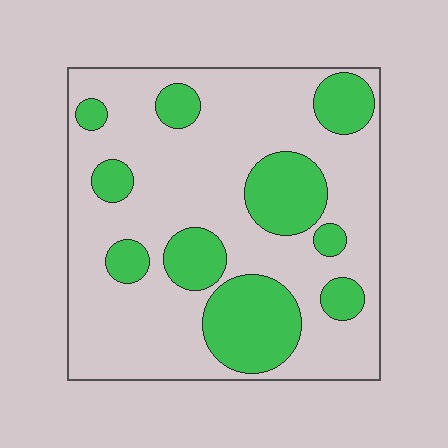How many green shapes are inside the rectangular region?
10.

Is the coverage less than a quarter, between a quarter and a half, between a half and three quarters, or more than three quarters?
Between a quarter and a half.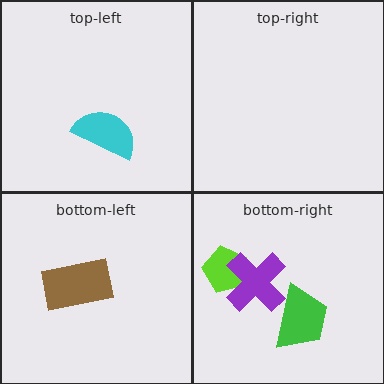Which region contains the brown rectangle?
The bottom-left region.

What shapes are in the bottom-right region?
The green trapezoid, the lime pentagon, the purple cross.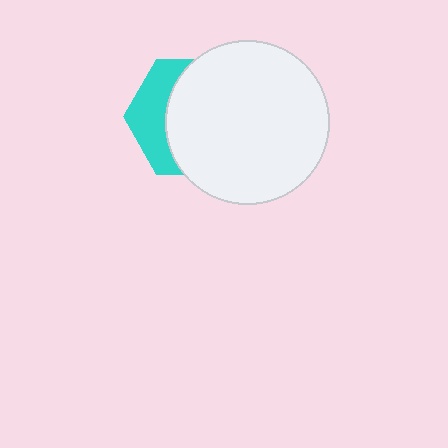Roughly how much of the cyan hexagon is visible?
A small part of it is visible (roughly 33%).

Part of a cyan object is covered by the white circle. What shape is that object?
It is a hexagon.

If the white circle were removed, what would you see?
You would see the complete cyan hexagon.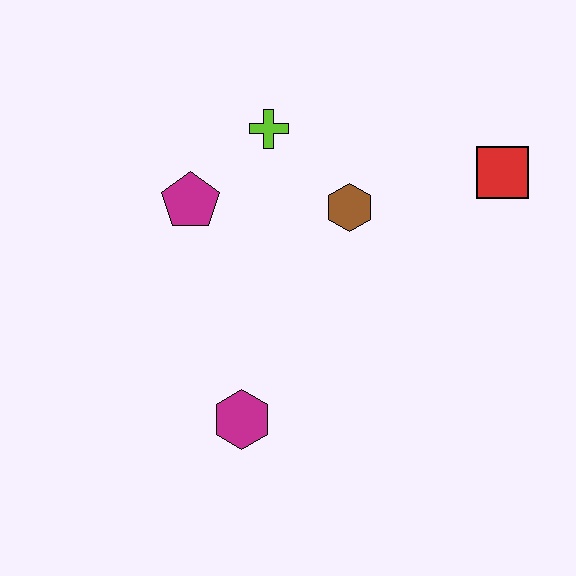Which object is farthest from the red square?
The magenta hexagon is farthest from the red square.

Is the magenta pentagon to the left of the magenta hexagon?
Yes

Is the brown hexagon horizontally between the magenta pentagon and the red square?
Yes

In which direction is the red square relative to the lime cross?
The red square is to the right of the lime cross.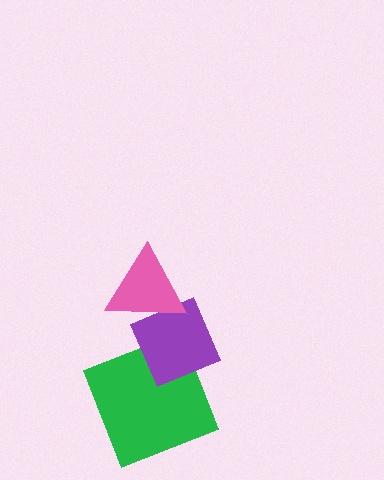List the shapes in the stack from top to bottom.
From top to bottom: the pink triangle, the purple diamond, the green square.